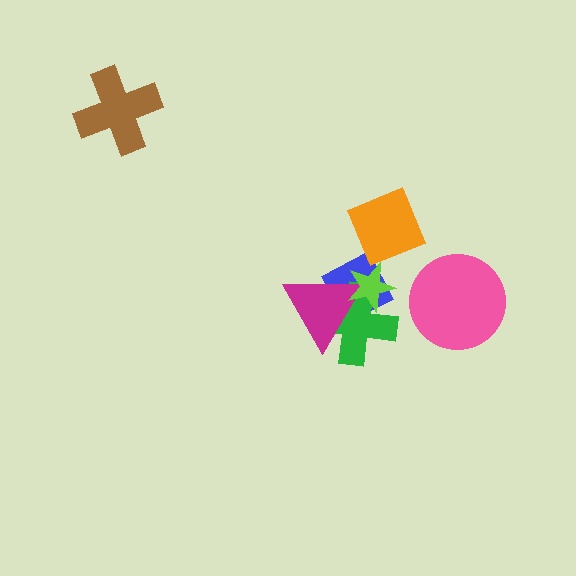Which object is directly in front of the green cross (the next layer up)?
The magenta triangle is directly in front of the green cross.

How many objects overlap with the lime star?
3 objects overlap with the lime star.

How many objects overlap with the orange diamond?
0 objects overlap with the orange diamond.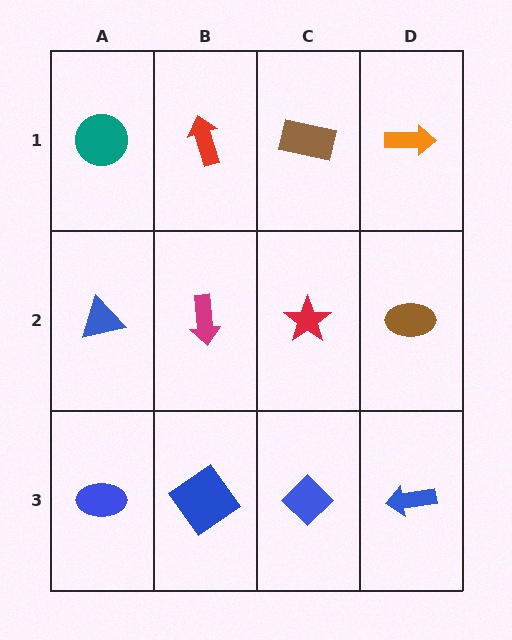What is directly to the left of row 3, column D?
A blue diamond.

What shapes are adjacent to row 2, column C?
A brown rectangle (row 1, column C), a blue diamond (row 3, column C), a magenta arrow (row 2, column B), a brown ellipse (row 2, column D).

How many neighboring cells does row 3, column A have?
2.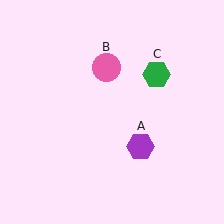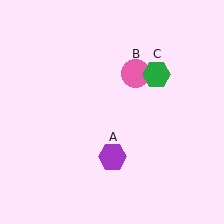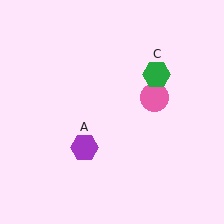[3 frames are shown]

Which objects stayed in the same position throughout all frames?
Green hexagon (object C) remained stationary.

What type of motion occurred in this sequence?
The purple hexagon (object A), pink circle (object B) rotated clockwise around the center of the scene.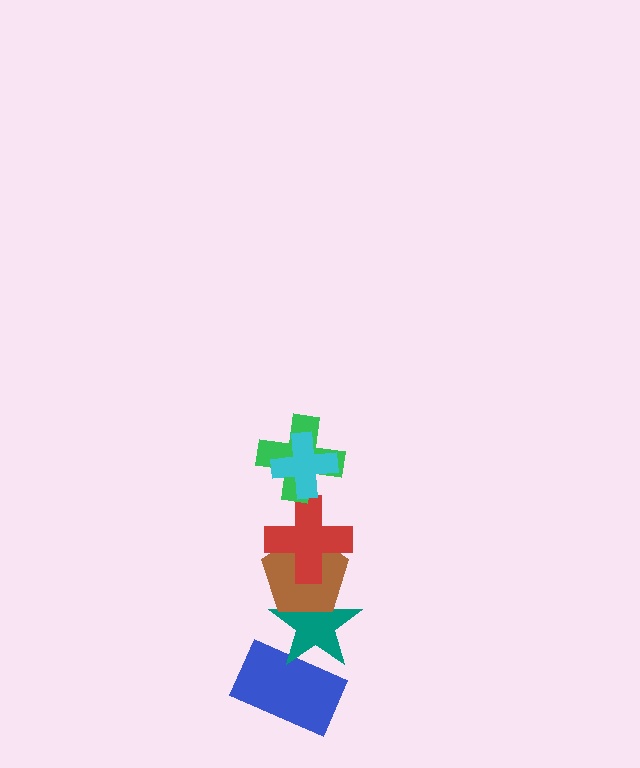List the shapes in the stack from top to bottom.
From top to bottom: the cyan cross, the green cross, the red cross, the brown pentagon, the teal star, the blue rectangle.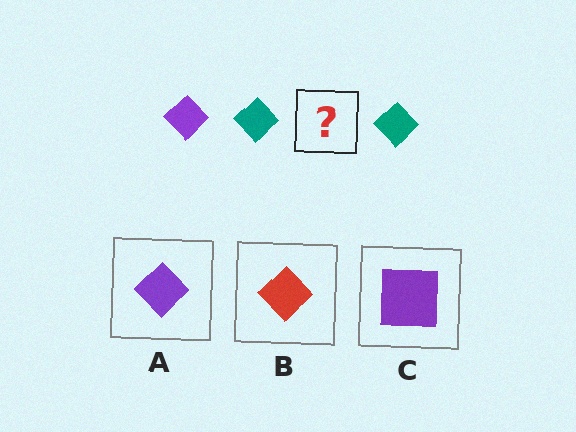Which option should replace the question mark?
Option A.